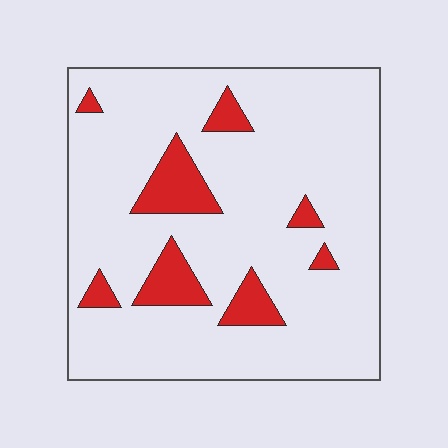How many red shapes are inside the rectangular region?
8.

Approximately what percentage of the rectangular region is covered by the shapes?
Approximately 15%.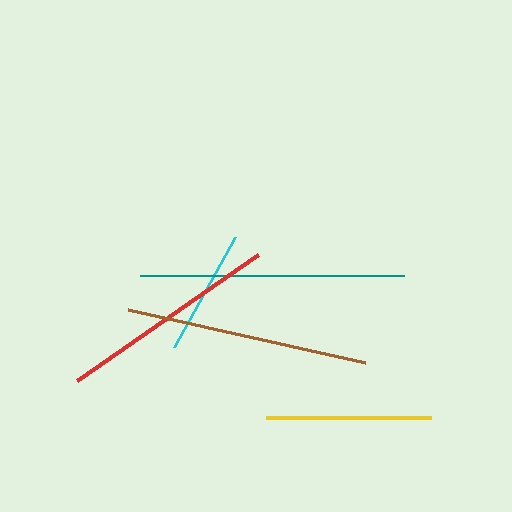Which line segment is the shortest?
The cyan line is the shortest at approximately 125 pixels.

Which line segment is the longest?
The teal line is the longest at approximately 263 pixels.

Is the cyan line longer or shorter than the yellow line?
The yellow line is longer than the cyan line.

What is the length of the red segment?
The red segment is approximately 221 pixels long.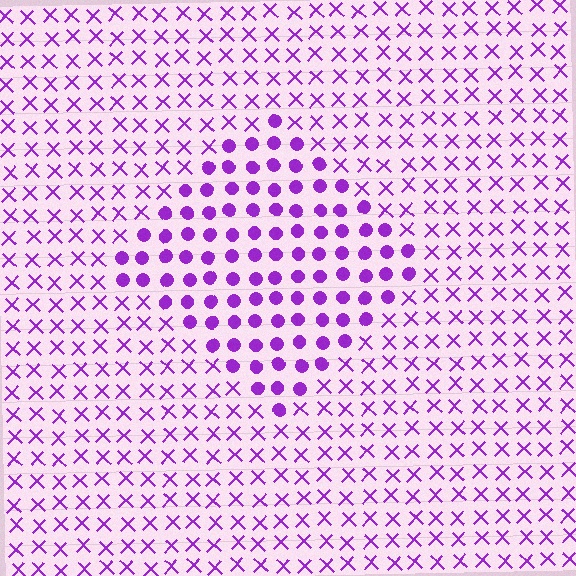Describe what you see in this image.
The image is filled with small purple elements arranged in a uniform grid. A diamond-shaped region contains circles, while the surrounding area contains X marks. The boundary is defined purely by the change in element shape.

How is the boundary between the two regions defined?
The boundary is defined by a change in element shape: circles inside vs. X marks outside. All elements share the same color and spacing.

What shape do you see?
I see a diamond.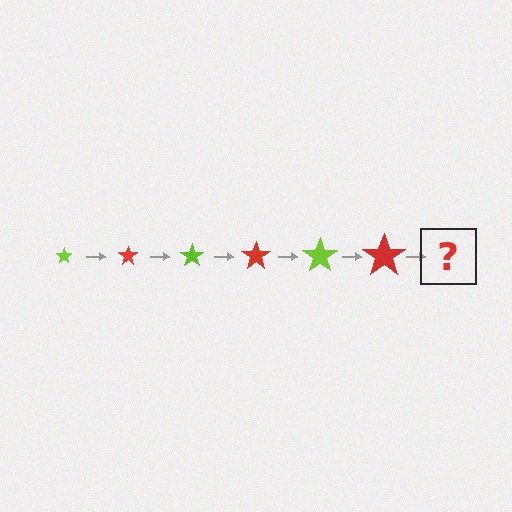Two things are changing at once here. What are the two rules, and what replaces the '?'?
The two rules are that the star grows larger each step and the color cycles through lime and red. The '?' should be a lime star, larger than the previous one.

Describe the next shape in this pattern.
It should be a lime star, larger than the previous one.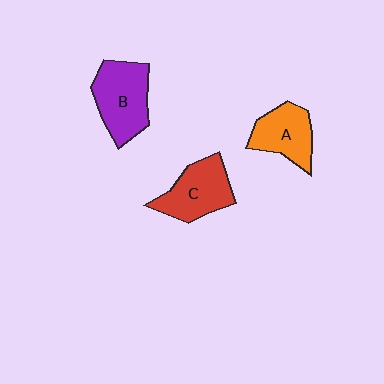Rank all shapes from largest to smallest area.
From largest to smallest: B (purple), C (red), A (orange).